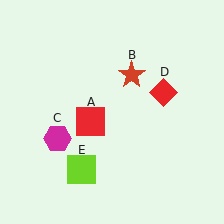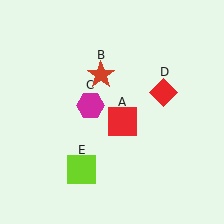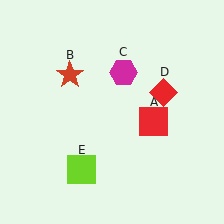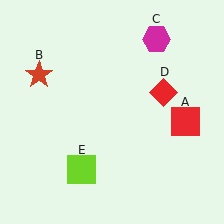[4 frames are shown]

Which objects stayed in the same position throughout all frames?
Red diamond (object D) and lime square (object E) remained stationary.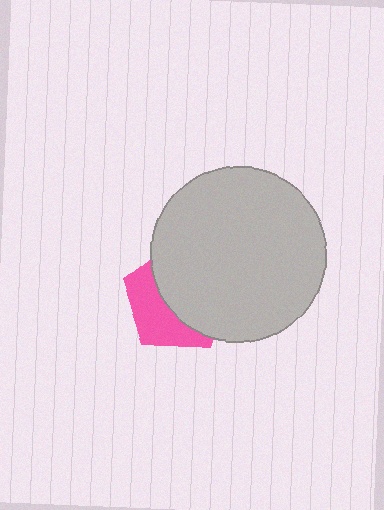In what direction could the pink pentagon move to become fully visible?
The pink pentagon could move toward the lower-left. That would shift it out from behind the light gray circle entirely.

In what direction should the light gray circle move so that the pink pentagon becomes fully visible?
The light gray circle should move toward the upper-right. That is the shortest direction to clear the overlap and leave the pink pentagon fully visible.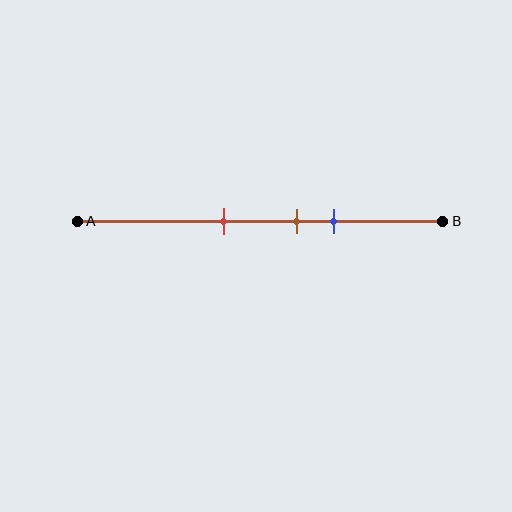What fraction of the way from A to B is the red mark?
The red mark is approximately 40% (0.4) of the way from A to B.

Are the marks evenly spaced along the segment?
Yes, the marks are approximately evenly spaced.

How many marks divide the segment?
There are 3 marks dividing the segment.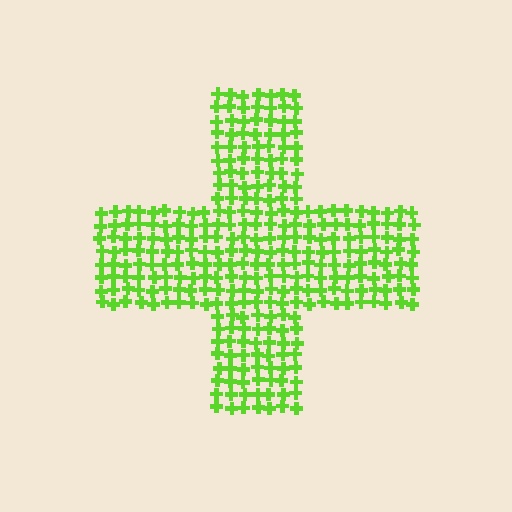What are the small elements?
The small elements are crosses.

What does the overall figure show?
The overall figure shows a cross.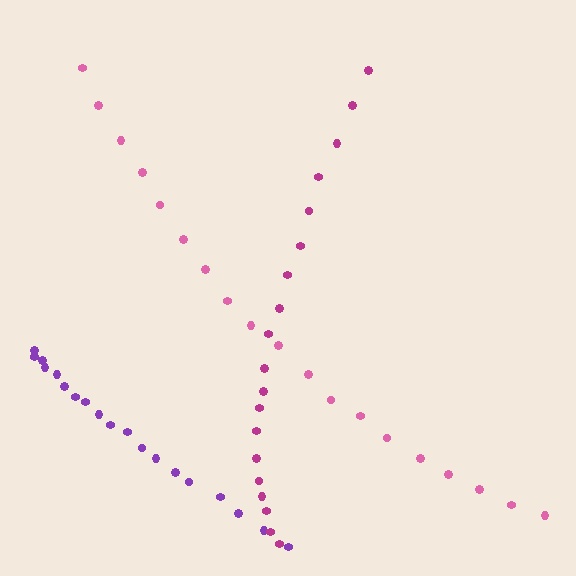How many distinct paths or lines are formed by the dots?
There are 3 distinct paths.